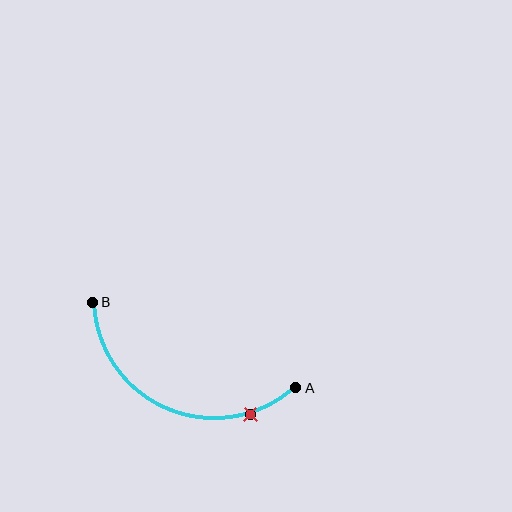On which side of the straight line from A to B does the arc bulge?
The arc bulges below the straight line connecting A and B.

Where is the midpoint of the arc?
The arc midpoint is the point on the curve farthest from the straight line joining A and B. It sits below that line.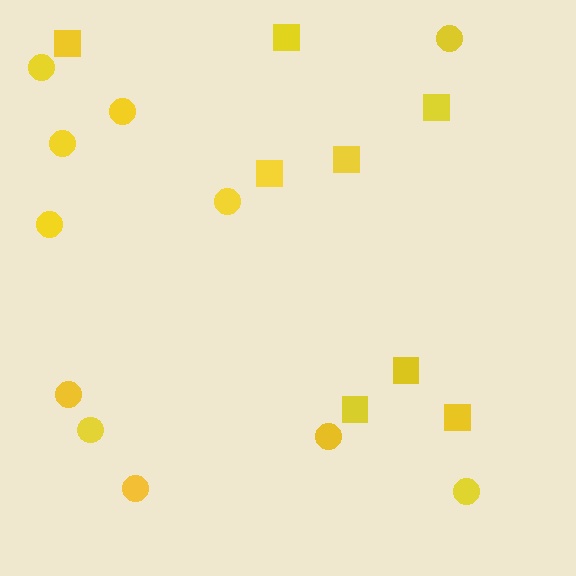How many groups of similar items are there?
There are 2 groups: one group of circles (11) and one group of squares (8).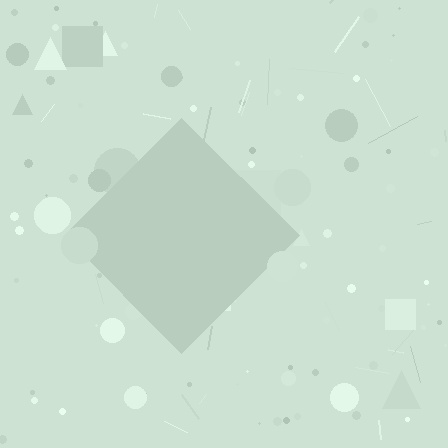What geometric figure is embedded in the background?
A diamond is embedded in the background.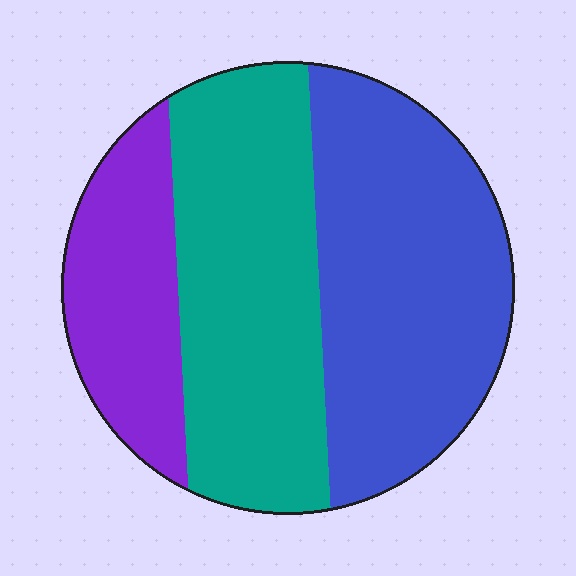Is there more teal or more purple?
Teal.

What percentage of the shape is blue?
Blue takes up about two fifths (2/5) of the shape.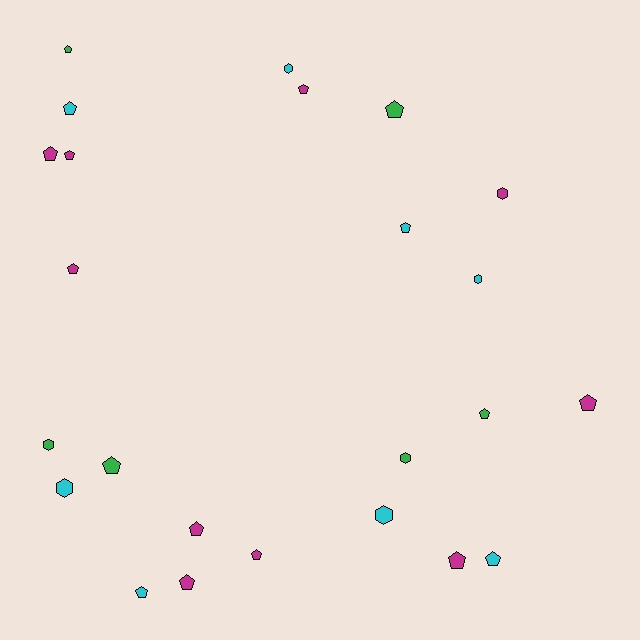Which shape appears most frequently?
Pentagon, with 17 objects.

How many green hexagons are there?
There are 2 green hexagons.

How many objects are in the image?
There are 24 objects.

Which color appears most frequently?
Magenta, with 10 objects.